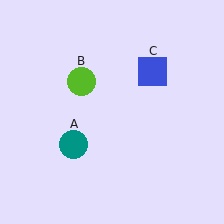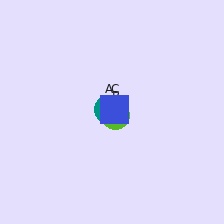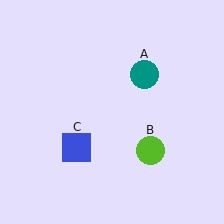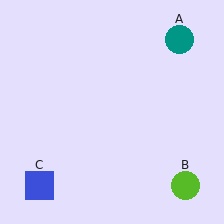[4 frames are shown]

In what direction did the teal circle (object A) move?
The teal circle (object A) moved up and to the right.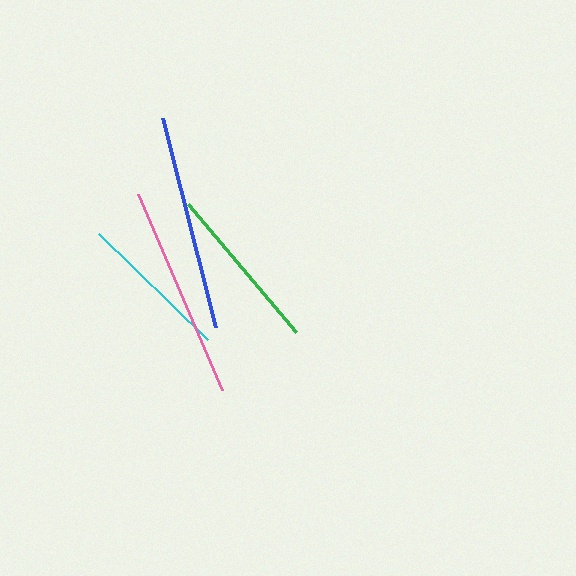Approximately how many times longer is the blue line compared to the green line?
The blue line is approximately 1.3 times the length of the green line.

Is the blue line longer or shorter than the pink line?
The blue line is longer than the pink line.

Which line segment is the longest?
The blue line is the longest at approximately 215 pixels.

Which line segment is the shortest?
The cyan line is the shortest at approximately 152 pixels.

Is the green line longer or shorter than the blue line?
The blue line is longer than the green line.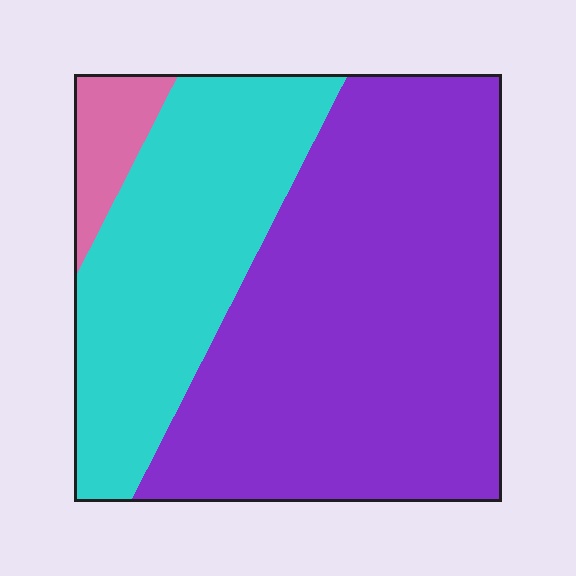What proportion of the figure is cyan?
Cyan takes up about one third (1/3) of the figure.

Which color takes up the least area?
Pink, at roughly 5%.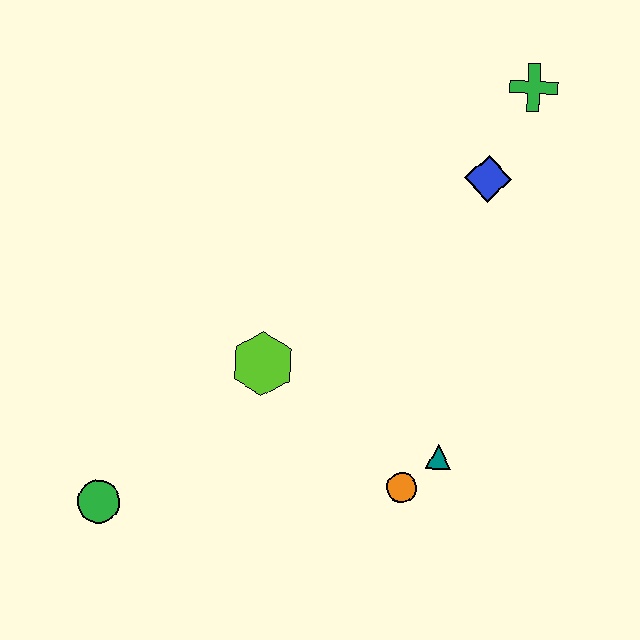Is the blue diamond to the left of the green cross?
Yes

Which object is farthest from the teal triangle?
The green cross is farthest from the teal triangle.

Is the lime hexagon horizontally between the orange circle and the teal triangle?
No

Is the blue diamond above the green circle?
Yes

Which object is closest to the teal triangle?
The orange circle is closest to the teal triangle.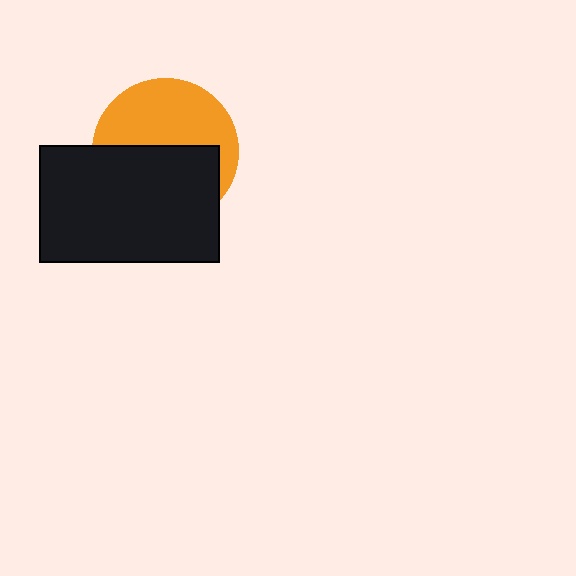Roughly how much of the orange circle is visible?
About half of it is visible (roughly 49%).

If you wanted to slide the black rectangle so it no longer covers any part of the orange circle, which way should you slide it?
Slide it down — that is the most direct way to separate the two shapes.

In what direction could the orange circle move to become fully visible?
The orange circle could move up. That would shift it out from behind the black rectangle entirely.